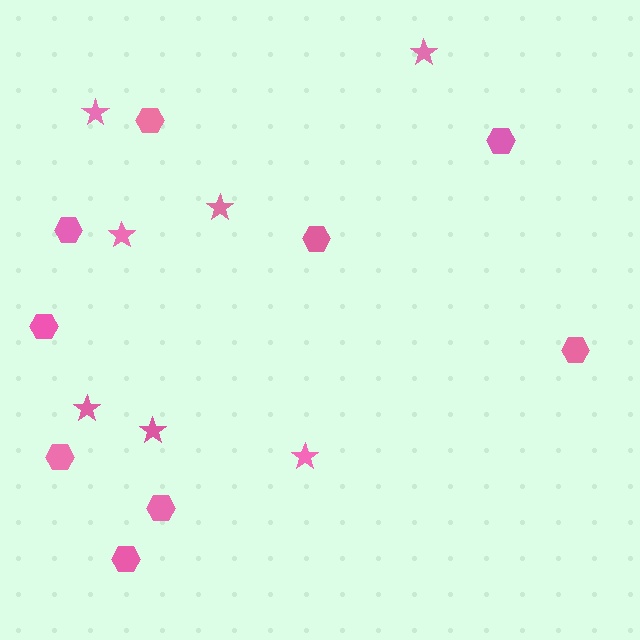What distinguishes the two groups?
There are 2 groups: one group of hexagons (9) and one group of stars (7).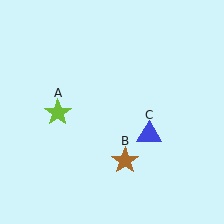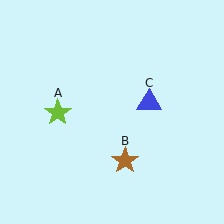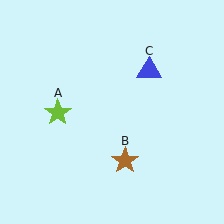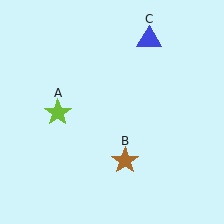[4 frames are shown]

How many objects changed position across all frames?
1 object changed position: blue triangle (object C).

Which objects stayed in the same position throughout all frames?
Lime star (object A) and brown star (object B) remained stationary.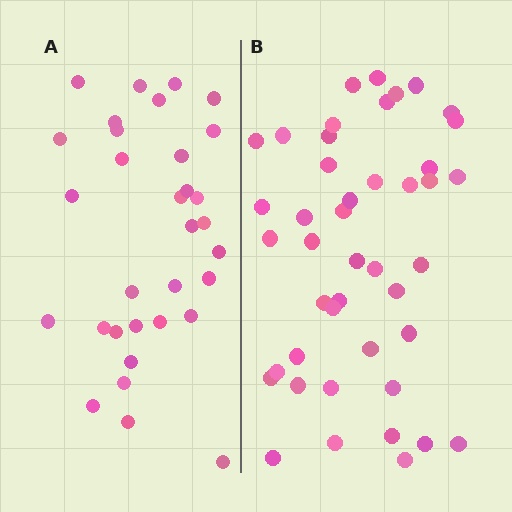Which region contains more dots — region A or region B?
Region B (the right region) has more dots.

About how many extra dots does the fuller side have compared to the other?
Region B has roughly 12 or so more dots than region A.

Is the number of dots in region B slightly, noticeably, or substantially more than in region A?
Region B has noticeably more, but not dramatically so. The ratio is roughly 1.4 to 1.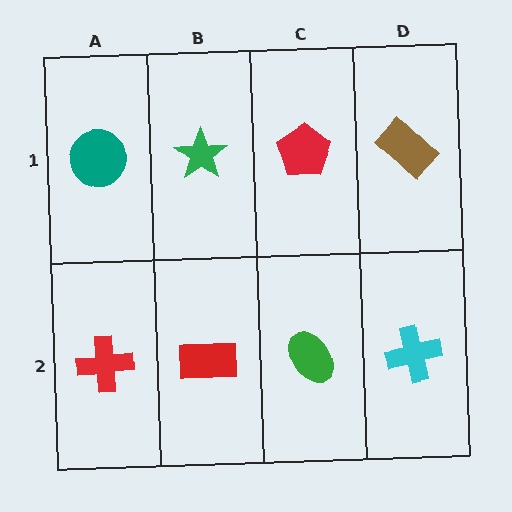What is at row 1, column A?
A teal circle.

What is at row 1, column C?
A red pentagon.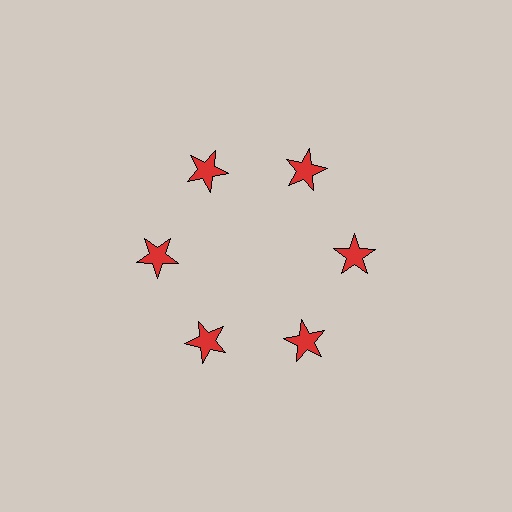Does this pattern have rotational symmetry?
Yes, this pattern has 6-fold rotational symmetry. It looks the same after rotating 60 degrees around the center.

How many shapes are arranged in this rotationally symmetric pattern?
There are 6 shapes, arranged in 6 groups of 1.